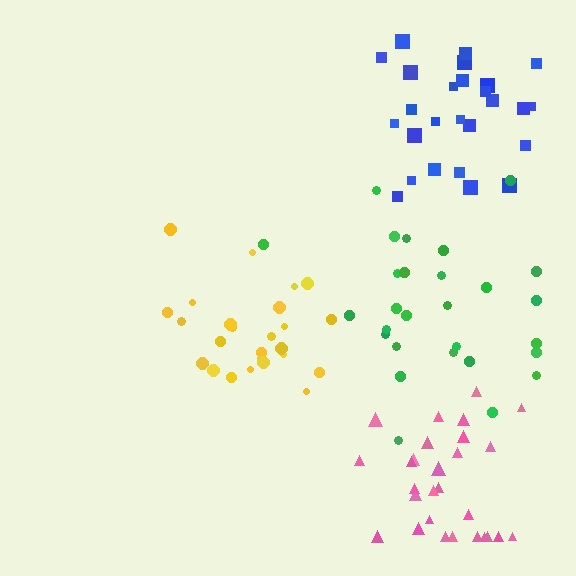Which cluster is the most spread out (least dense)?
Green.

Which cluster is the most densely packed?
Blue.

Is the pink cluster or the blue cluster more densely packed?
Blue.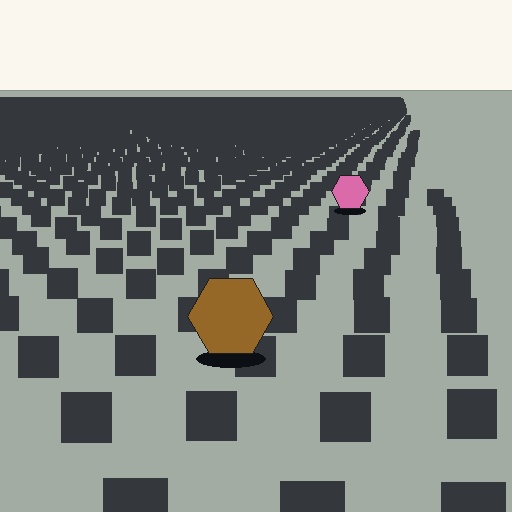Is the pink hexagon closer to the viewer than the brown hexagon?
No. The brown hexagon is closer — you can tell from the texture gradient: the ground texture is coarser near it.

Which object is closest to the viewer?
The brown hexagon is closest. The texture marks near it are larger and more spread out.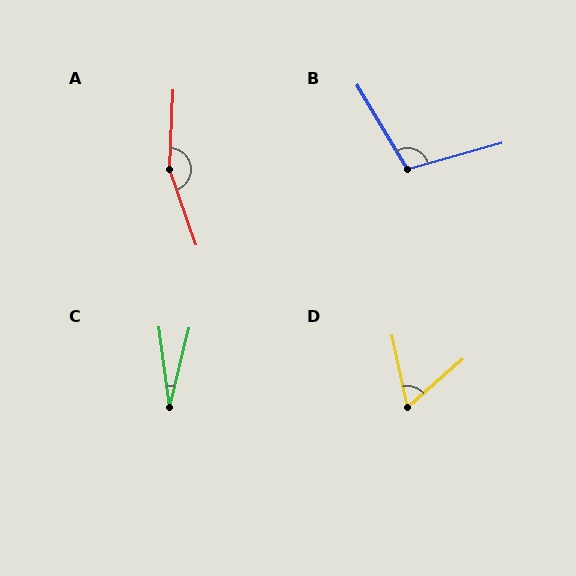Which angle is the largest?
A, at approximately 158 degrees.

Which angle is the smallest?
C, at approximately 21 degrees.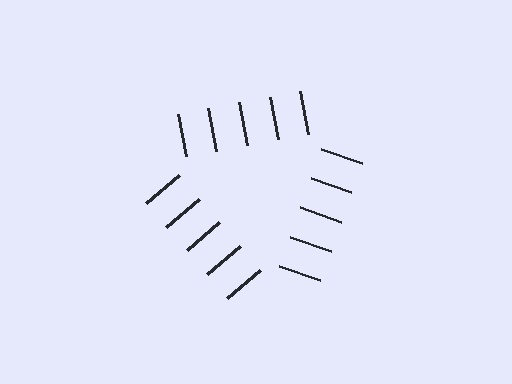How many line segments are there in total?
15 — 5 along each of the 3 edges.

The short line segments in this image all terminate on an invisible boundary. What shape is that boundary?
An illusory triangle — the line segments terminate on its edges but no continuous stroke is drawn.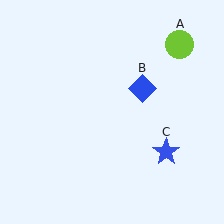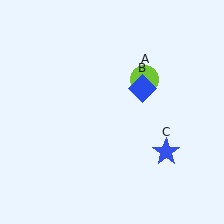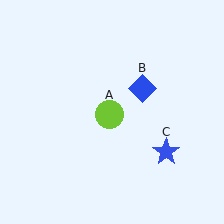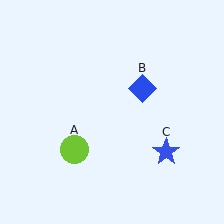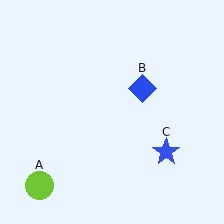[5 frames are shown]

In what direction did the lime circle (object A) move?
The lime circle (object A) moved down and to the left.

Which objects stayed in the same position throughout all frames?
Blue diamond (object B) and blue star (object C) remained stationary.